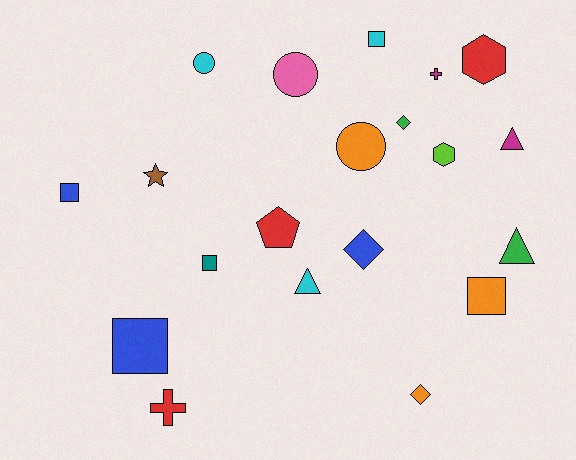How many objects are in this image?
There are 20 objects.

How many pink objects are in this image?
There is 1 pink object.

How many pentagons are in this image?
There is 1 pentagon.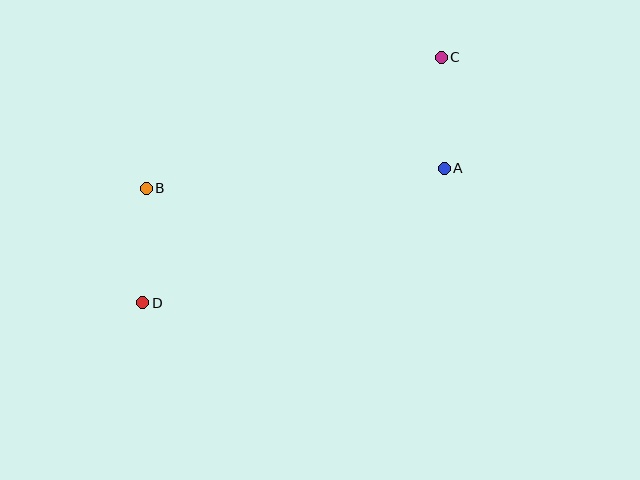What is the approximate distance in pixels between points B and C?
The distance between B and C is approximately 322 pixels.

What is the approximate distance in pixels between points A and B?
The distance between A and B is approximately 298 pixels.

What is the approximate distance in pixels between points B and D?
The distance between B and D is approximately 114 pixels.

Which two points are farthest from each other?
Points C and D are farthest from each other.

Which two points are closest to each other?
Points A and C are closest to each other.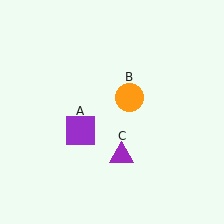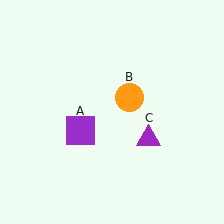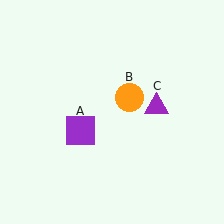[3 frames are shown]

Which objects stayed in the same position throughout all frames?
Purple square (object A) and orange circle (object B) remained stationary.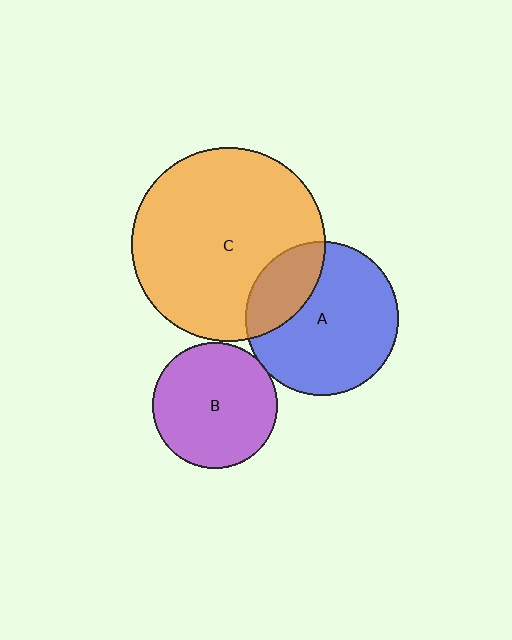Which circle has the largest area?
Circle C (orange).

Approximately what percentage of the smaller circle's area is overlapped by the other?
Approximately 25%.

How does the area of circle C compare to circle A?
Approximately 1.6 times.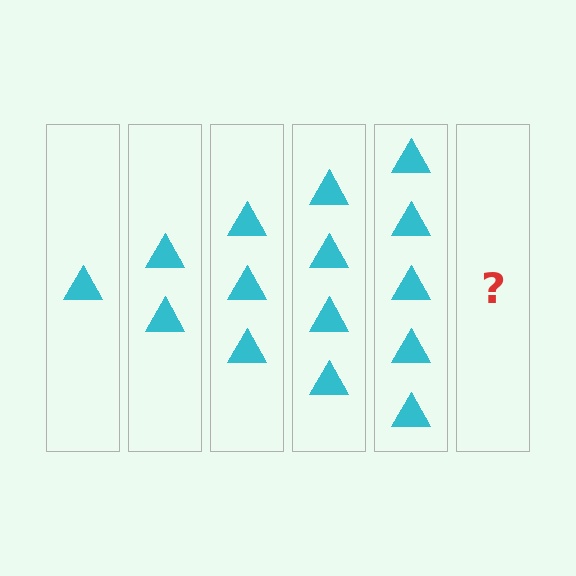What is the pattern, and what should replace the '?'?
The pattern is that each step adds one more triangle. The '?' should be 6 triangles.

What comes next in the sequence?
The next element should be 6 triangles.